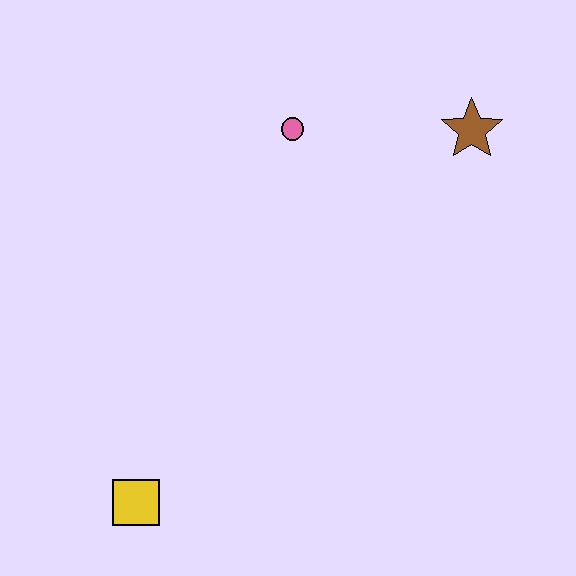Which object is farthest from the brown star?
The yellow square is farthest from the brown star.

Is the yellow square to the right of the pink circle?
No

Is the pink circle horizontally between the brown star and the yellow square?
Yes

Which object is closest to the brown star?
The pink circle is closest to the brown star.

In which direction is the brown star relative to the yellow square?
The brown star is above the yellow square.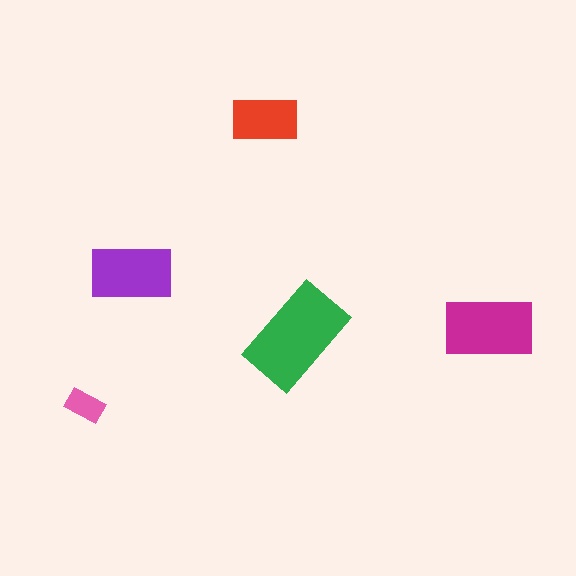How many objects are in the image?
There are 5 objects in the image.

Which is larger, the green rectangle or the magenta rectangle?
The green one.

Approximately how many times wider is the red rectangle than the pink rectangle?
About 1.5 times wider.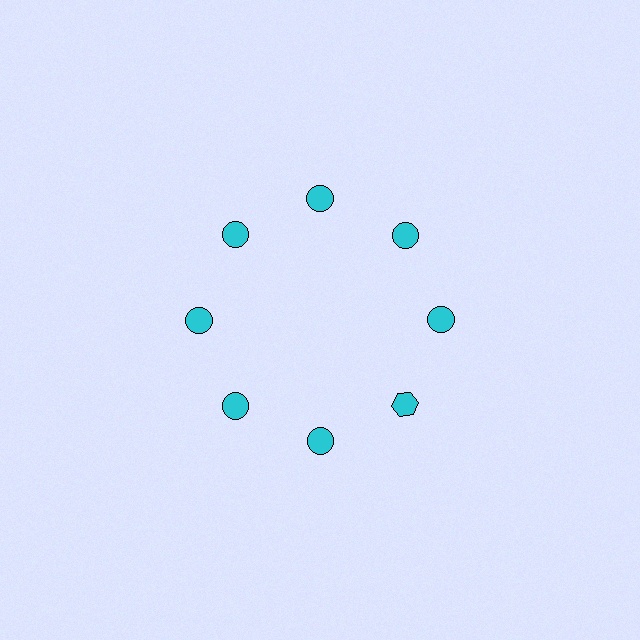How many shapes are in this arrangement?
There are 8 shapes arranged in a ring pattern.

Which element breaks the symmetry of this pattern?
The cyan hexagon at roughly the 4 o'clock position breaks the symmetry. All other shapes are cyan circles.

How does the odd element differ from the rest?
It has a different shape: hexagon instead of circle.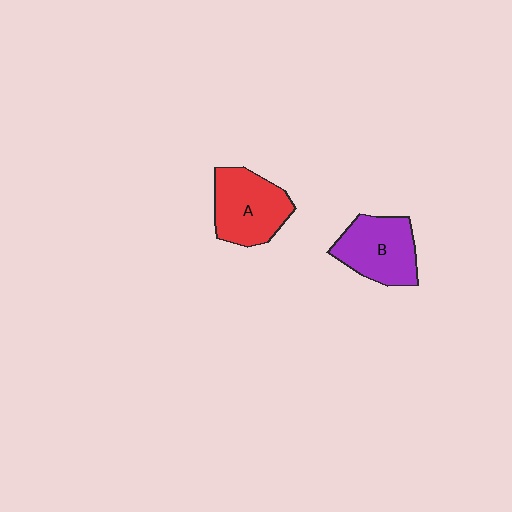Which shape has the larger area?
Shape A (red).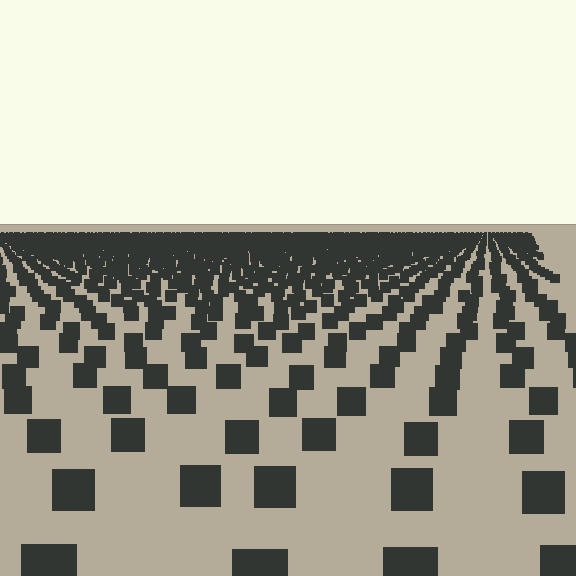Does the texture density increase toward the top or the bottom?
Density increases toward the top.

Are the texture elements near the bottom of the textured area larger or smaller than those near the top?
Larger. Near the bottom, elements are closer to the viewer and appear at a bigger on-screen size.